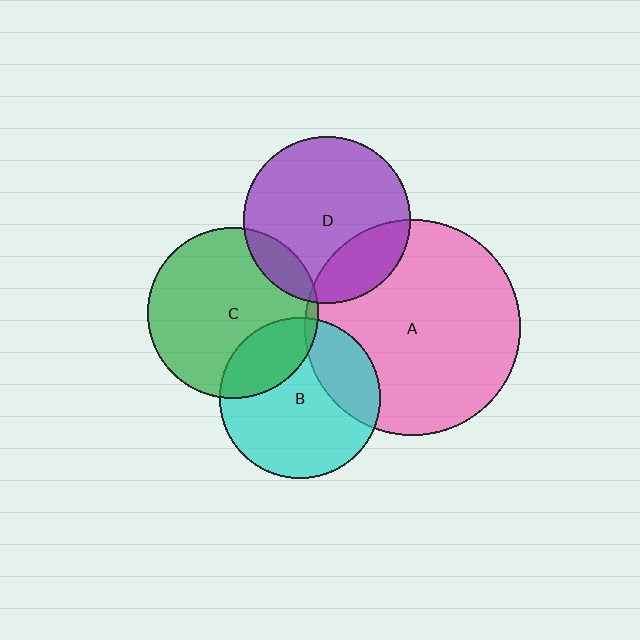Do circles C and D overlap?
Yes.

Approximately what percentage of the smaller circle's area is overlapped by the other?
Approximately 10%.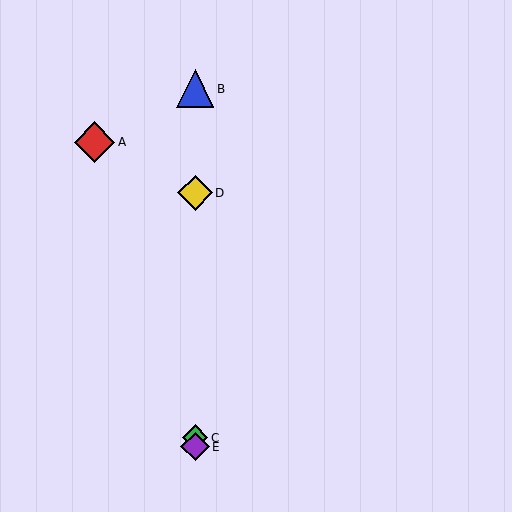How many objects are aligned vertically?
4 objects (B, C, D, E) are aligned vertically.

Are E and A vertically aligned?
No, E is at x≈195 and A is at x≈95.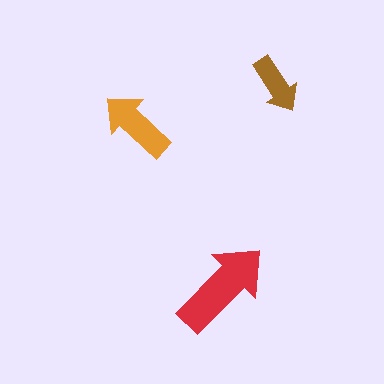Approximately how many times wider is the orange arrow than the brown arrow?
About 1.5 times wider.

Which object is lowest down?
The red arrow is bottommost.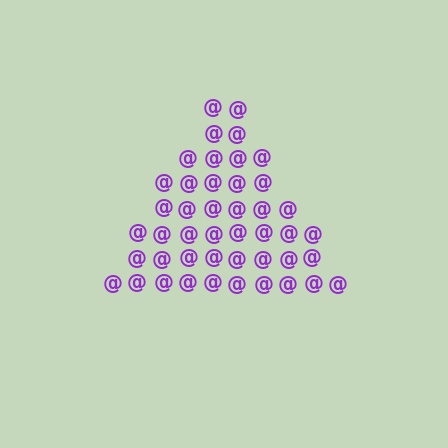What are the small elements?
The small elements are at signs.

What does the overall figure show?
The overall figure shows a triangle.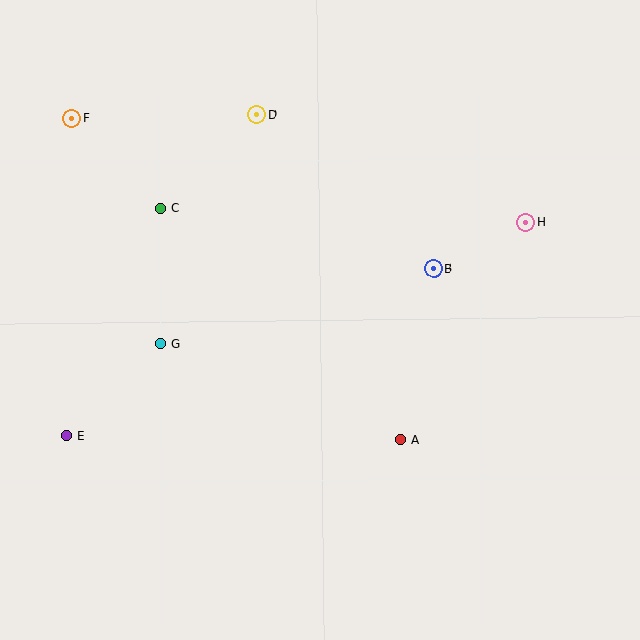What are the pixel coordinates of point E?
Point E is at (67, 436).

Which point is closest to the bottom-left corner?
Point E is closest to the bottom-left corner.